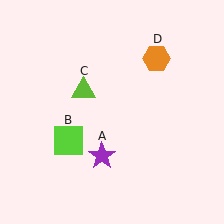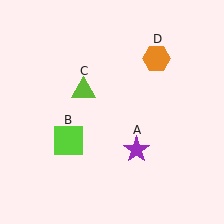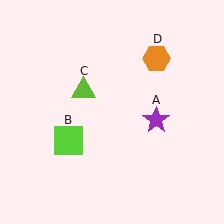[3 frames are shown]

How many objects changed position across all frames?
1 object changed position: purple star (object A).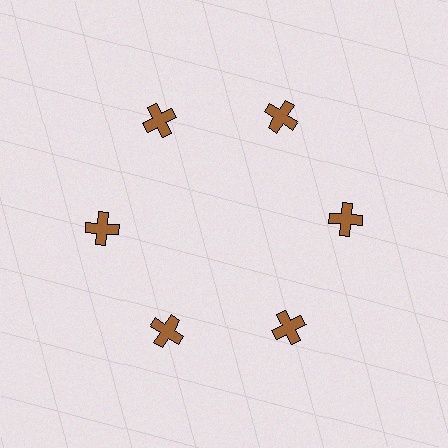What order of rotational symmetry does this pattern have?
This pattern has 6-fold rotational symmetry.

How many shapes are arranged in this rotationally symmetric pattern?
There are 6 shapes, arranged in 6 groups of 1.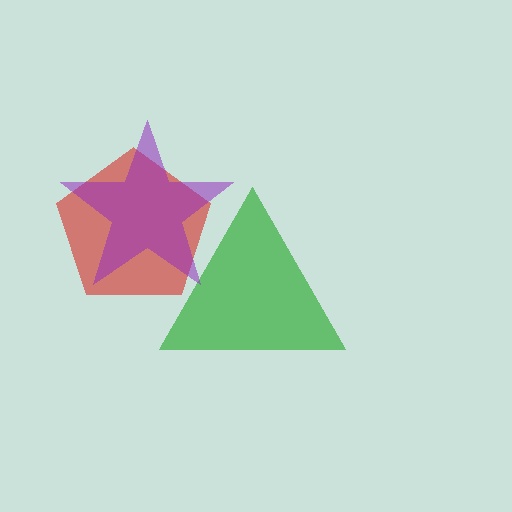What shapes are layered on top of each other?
The layered shapes are: a green triangle, a red pentagon, a purple star.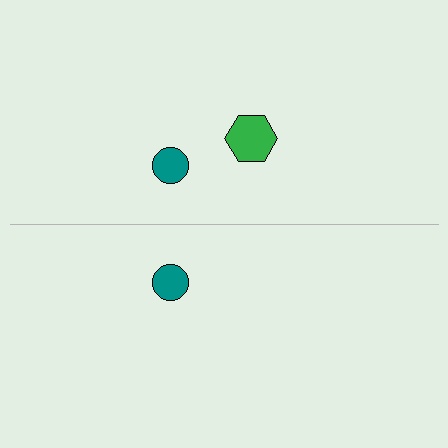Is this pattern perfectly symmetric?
No, the pattern is not perfectly symmetric. A green hexagon is missing from the bottom side.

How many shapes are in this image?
There are 3 shapes in this image.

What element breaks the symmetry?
A green hexagon is missing from the bottom side.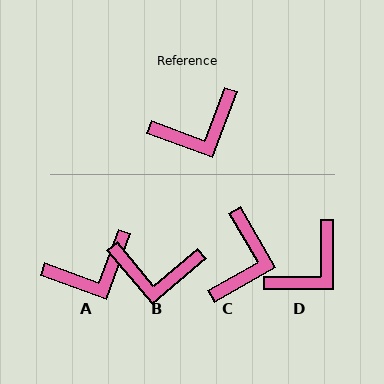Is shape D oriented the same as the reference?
No, it is off by about 21 degrees.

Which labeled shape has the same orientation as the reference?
A.